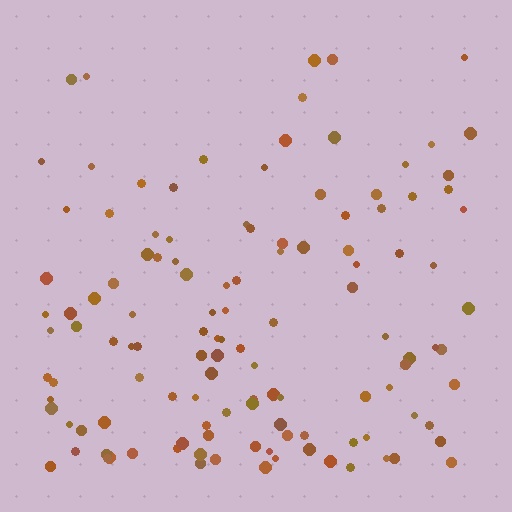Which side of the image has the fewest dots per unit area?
The top.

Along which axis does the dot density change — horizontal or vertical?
Vertical.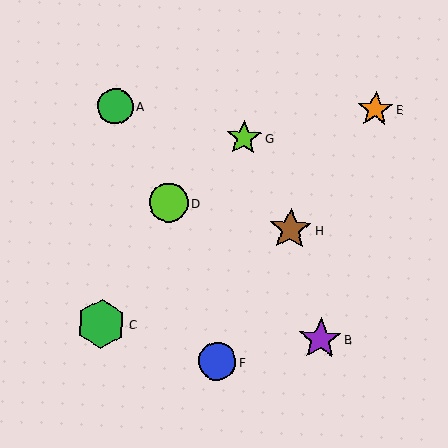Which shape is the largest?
The green hexagon (labeled C) is the largest.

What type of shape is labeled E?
Shape E is an orange star.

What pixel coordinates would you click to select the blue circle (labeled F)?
Click at (217, 362) to select the blue circle F.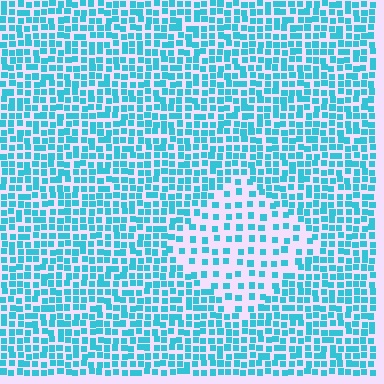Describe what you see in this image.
The image contains small cyan elements arranged at two different densities. A diamond-shaped region is visible where the elements are less densely packed than the surrounding area.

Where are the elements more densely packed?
The elements are more densely packed outside the diamond boundary.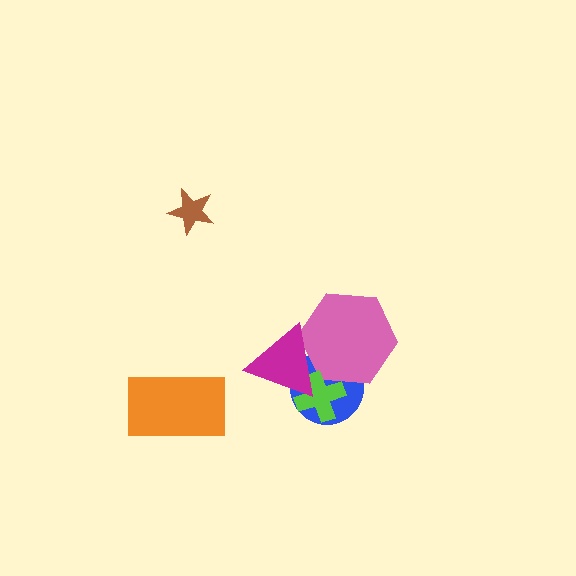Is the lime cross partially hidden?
Yes, it is partially covered by another shape.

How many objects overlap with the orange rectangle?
0 objects overlap with the orange rectangle.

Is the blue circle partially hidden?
Yes, it is partially covered by another shape.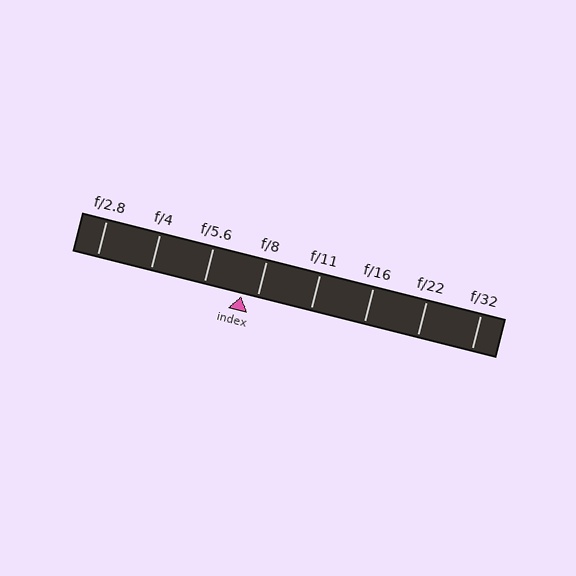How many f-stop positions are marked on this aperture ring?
There are 8 f-stop positions marked.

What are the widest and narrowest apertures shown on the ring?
The widest aperture shown is f/2.8 and the narrowest is f/32.